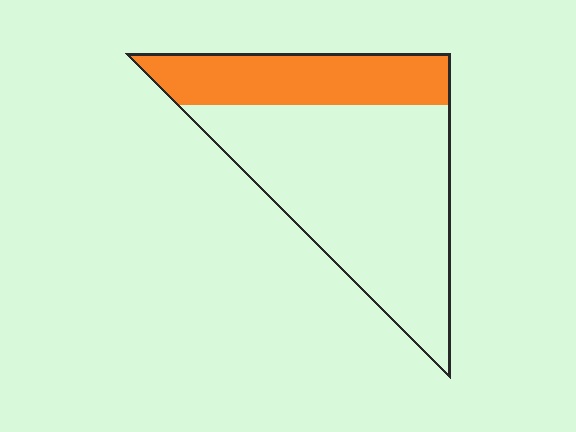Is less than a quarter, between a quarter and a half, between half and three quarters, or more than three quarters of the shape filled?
Between a quarter and a half.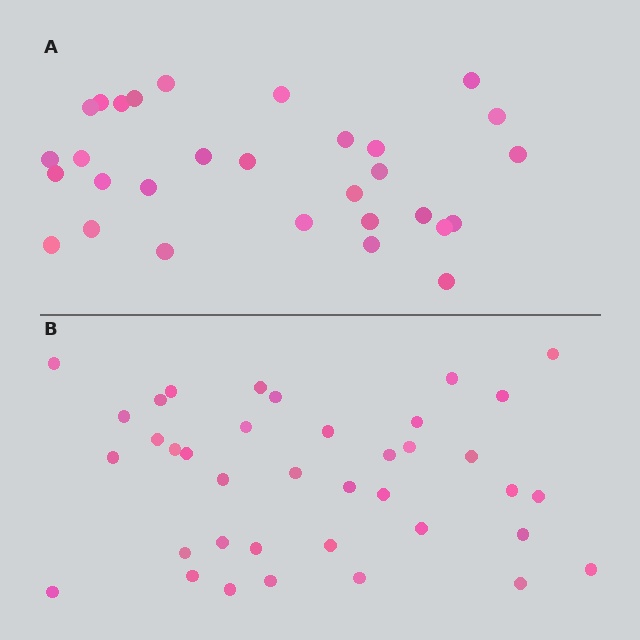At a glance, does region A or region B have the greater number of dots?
Region B (the bottom region) has more dots.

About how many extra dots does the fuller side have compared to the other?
Region B has roughly 8 or so more dots than region A.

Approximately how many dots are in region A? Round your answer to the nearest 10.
About 30 dots.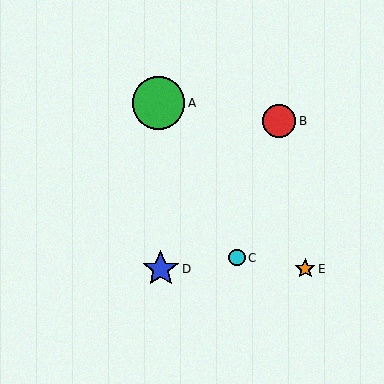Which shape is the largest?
The green circle (labeled A) is the largest.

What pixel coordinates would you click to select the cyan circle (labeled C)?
Click at (237, 258) to select the cyan circle C.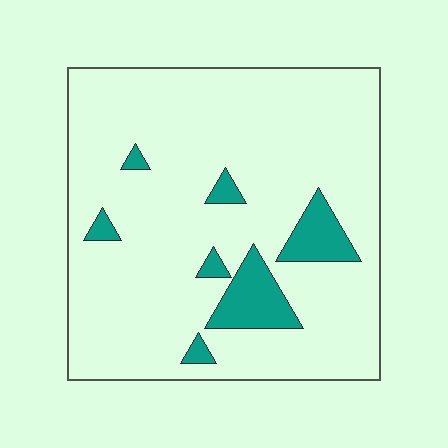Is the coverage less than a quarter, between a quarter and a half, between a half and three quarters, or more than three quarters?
Less than a quarter.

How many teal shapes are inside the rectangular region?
7.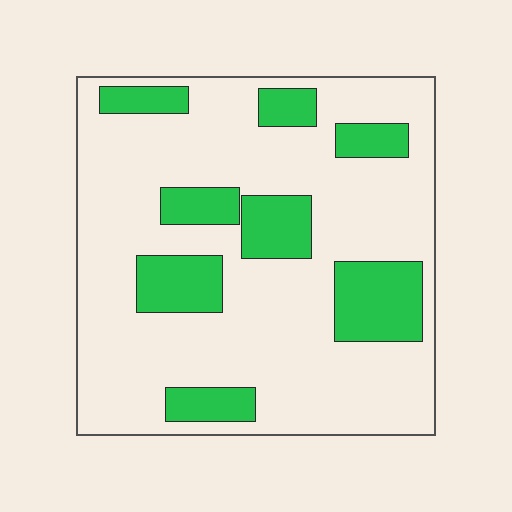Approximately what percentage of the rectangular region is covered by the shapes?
Approximately 25%.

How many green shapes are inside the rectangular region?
8.